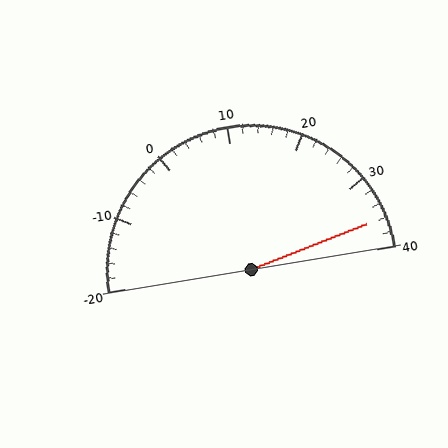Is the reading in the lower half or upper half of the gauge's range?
The reading is in the upper half of the range (-20 to 40).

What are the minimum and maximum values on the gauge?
The gauge ranges from -20 to 40.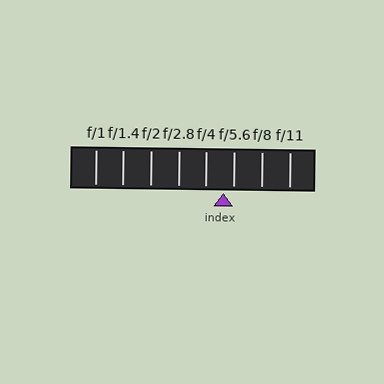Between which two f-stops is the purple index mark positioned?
The index mark is between f/4 and f/5.6.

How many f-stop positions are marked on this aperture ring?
There are 8 f-stop positions marked.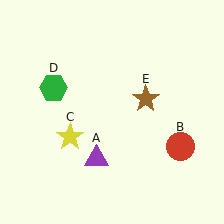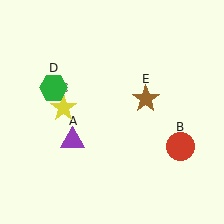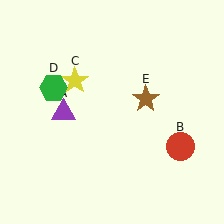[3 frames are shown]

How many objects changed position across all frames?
2 objects changed position: purple triangle (object A), yellow star (object C).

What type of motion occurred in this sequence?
The purple triangle (object A), yellow star (object C) rotated clockwise around the center of the scene.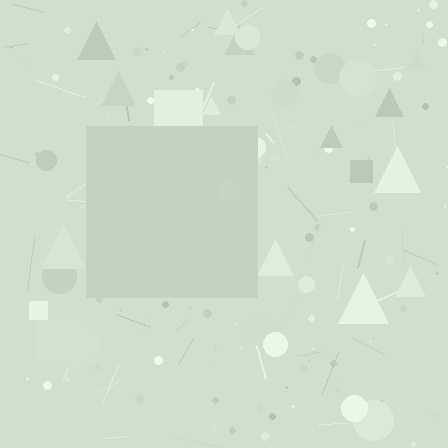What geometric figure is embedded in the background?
A square is embedded in the background.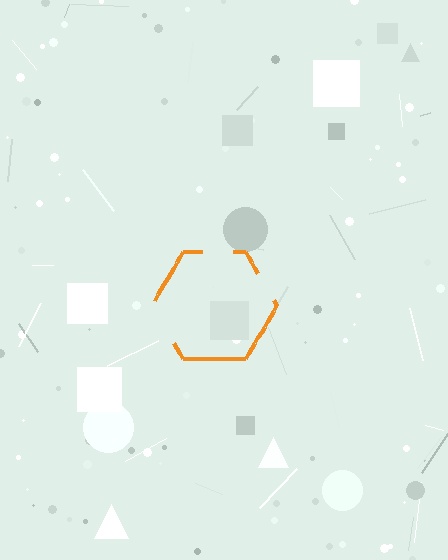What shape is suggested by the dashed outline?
The dashed outline suggests a hexagon.